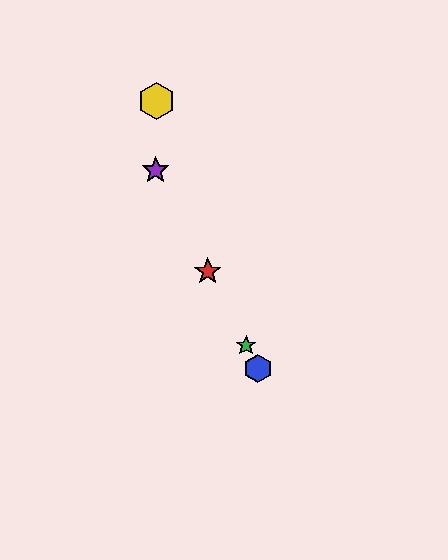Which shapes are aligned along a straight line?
The red star, the blue hexagon, the green star, the purple star are aligned along a straight line.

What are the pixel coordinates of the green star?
The green star is at (246, 345).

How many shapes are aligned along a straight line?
4 shapes (the red star, the blue hexagon, the green star, the purple star) are aligned along a straight line.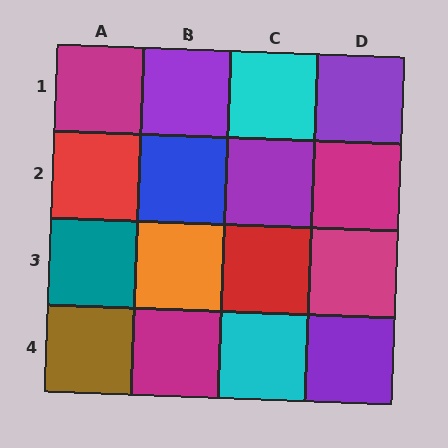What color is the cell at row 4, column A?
Brown.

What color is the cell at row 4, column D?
Purple.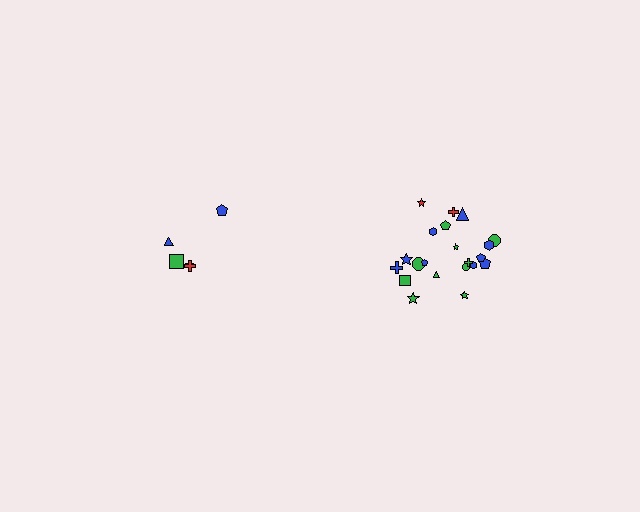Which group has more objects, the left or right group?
The right group.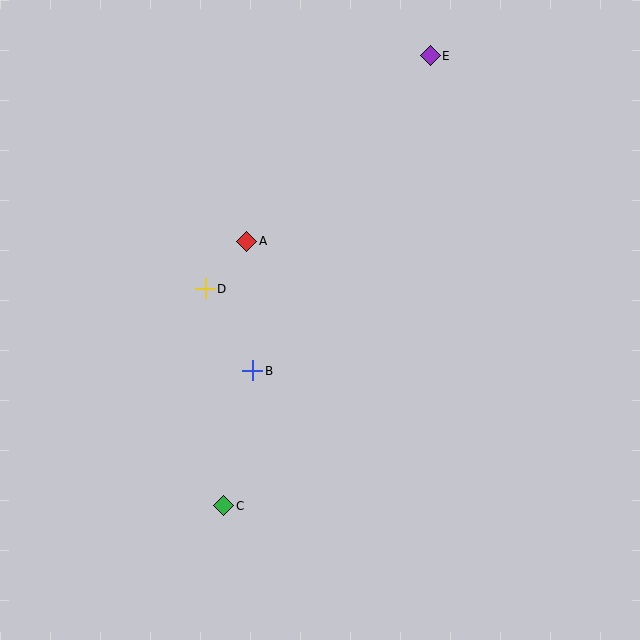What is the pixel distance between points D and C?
The distance between D and C is 218 pixels.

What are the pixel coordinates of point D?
Point D is at (205, 289).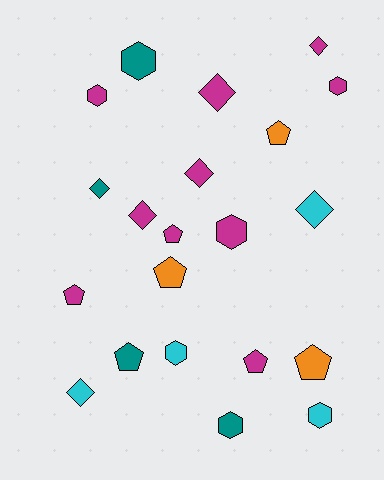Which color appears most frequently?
Magenta, with 10 objects.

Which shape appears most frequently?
Pentagon, with 7 objects.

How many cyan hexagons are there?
There are 2 cyan hexagons.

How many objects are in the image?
There are 21 objects.